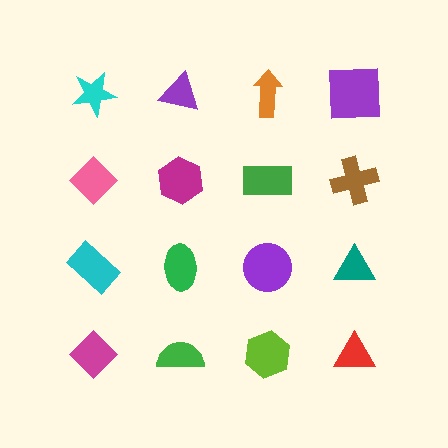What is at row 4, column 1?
A magenta diamond.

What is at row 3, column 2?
A green ellipse.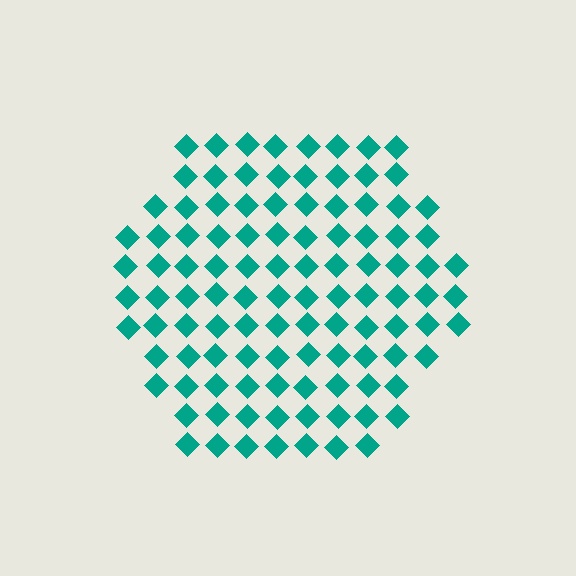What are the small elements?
The small elements are diamonds.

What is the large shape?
The large shape is a hexagon.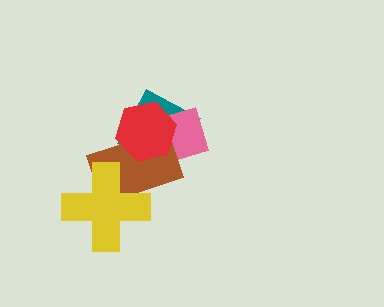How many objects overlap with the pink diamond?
3 objects overlap with the pink diamond.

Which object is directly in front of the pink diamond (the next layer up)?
The brown rectangle is directly in front of the pink diamond.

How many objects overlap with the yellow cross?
1 object overlaps with the yellow cross.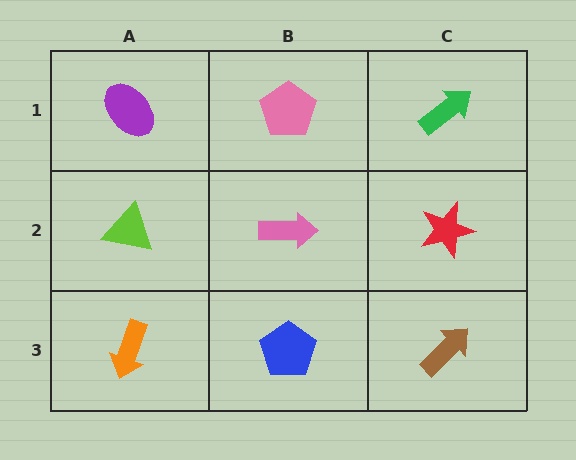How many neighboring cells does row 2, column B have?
4.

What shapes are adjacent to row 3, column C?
A red star (row 2, column C), a blue pentagon (row 3, column B).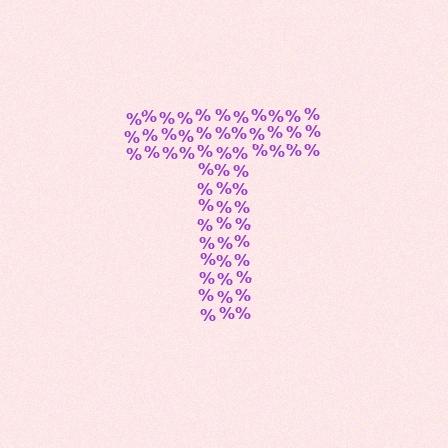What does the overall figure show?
The overall figure shows the letter T.